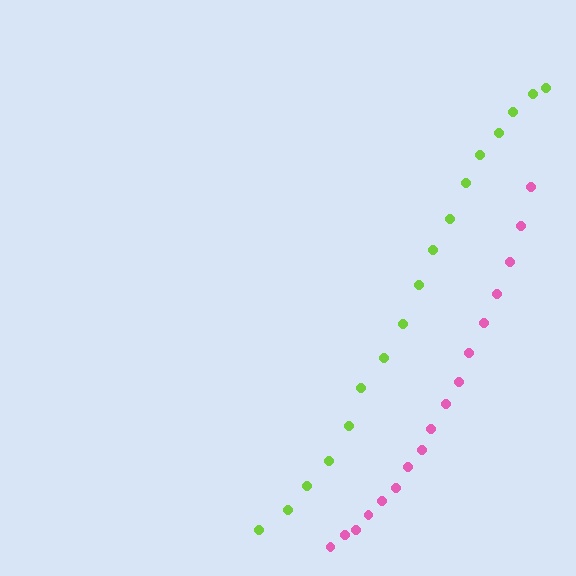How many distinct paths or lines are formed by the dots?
There are 2 distinct paths.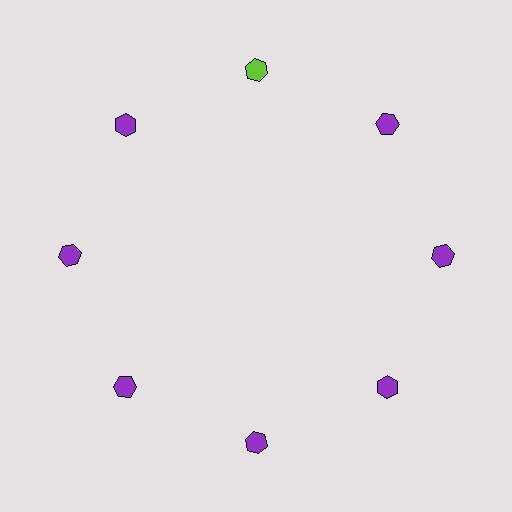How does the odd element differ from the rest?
It has a different color: lime instead of purple.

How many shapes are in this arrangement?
There are 8 shapes arranged in a ring pattern.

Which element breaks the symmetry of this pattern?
The lime hexagon at roughly the 12 o'clock position breaks the symmetry. All other shapes are purple hexagons.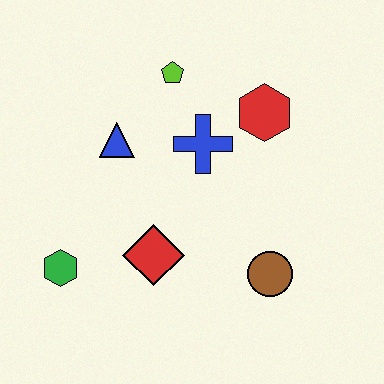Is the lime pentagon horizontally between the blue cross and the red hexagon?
No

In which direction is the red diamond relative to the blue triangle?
The red diamond is below the blue triangle.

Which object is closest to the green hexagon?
The red diamond is closest to the green hexagon.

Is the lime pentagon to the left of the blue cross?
Yes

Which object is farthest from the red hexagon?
The green hexagon is farthest from the red hexagon.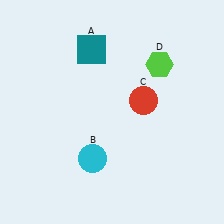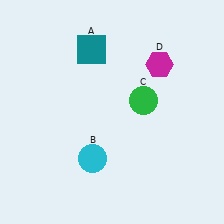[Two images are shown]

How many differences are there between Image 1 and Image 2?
There are 2 differences between the two images.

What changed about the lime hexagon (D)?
In Image 1, D is lime. In Image 2, it changed to magenta.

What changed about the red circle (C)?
In Image 1, C is red. In Image 2, it changed to green.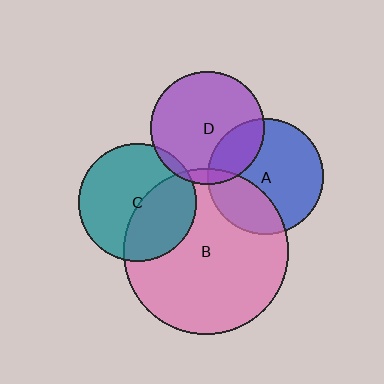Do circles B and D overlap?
Yes.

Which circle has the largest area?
Circle B (pink).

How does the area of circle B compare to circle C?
Approximately 2.0 times.